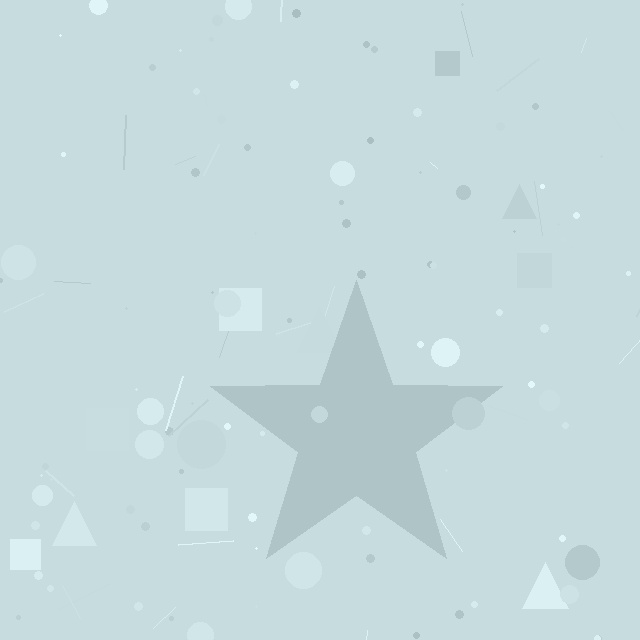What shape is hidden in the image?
A star is hidden in the image.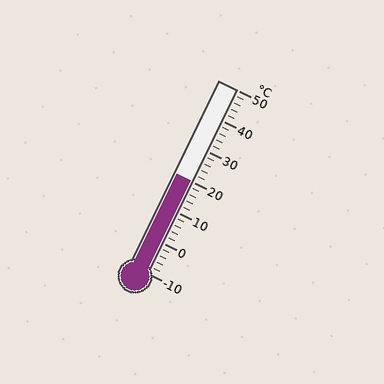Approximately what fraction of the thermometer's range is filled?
The thermometer is filled to approximately 50% of its range.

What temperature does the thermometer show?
The thermometer shows approximately 20°C.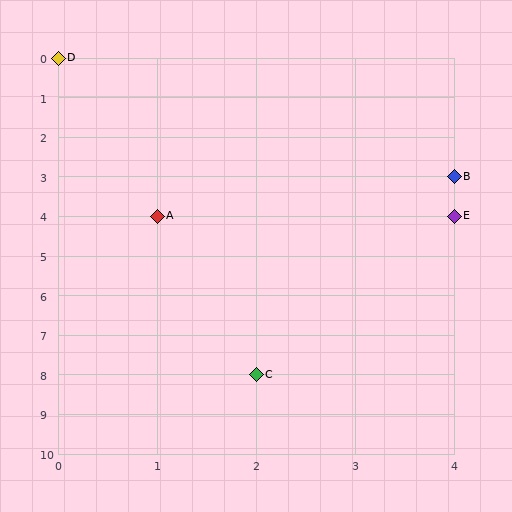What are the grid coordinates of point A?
Point A is at grid coordinates (1, 4).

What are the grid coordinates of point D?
Point D is at grid coordinates (0, 0).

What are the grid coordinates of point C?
Point C is at grid coordinates (2, 8).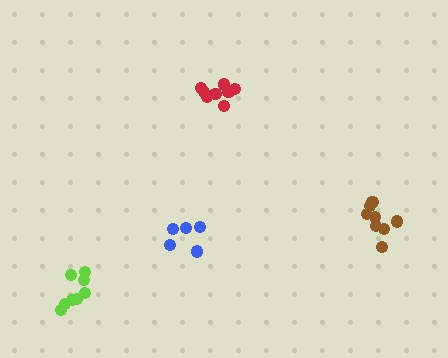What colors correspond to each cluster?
The clusters are colored: brown, blue, red, lime.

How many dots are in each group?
Group 1: 9 dots, Group 2: 5 dots, Group 3: 9 dots, Group 4: 8 dots (31 total).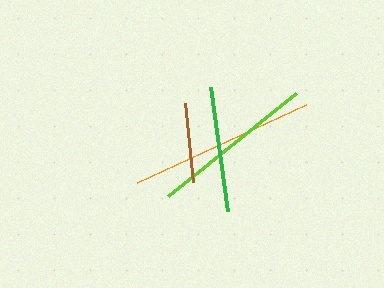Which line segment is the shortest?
The brown line is the shortest at approximately 80 pixels.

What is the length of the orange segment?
The orange segment is approximately 186 pixels long.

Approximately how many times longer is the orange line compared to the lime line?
The orange line is approximately 1.1 times the length of the lime line.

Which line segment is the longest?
The orange line is the longest at approximately 186 pixels.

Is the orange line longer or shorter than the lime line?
The orange line is longer than the lime line.